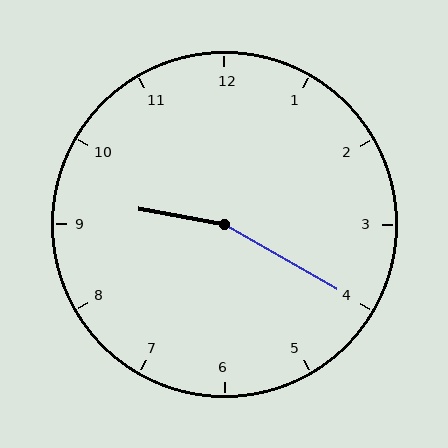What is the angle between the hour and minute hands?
Approximately 160 degrees.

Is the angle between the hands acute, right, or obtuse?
It is obtuse.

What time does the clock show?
9:20.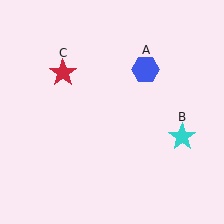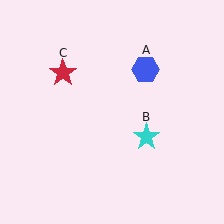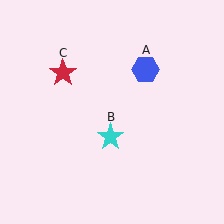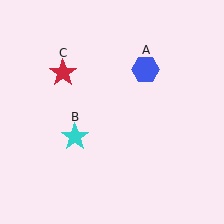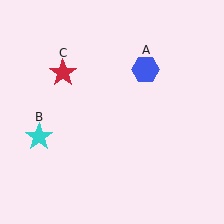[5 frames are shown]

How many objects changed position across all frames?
1 object changed position: cyan star (object B).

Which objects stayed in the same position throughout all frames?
Blue hexagon (object A) and red star (object C) remained stationary.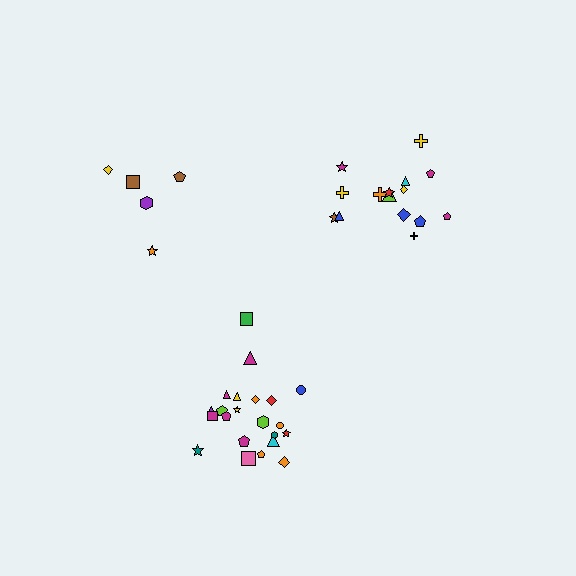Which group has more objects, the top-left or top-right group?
The top-right group.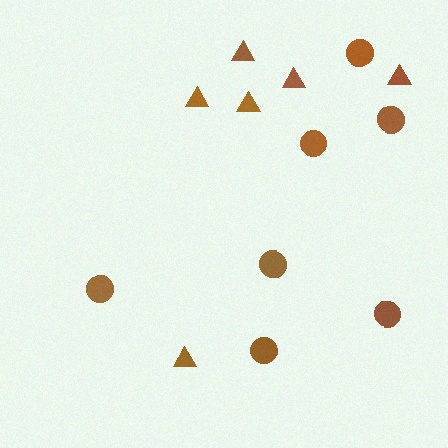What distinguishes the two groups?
There are 2 groups: one group of circles (7) and one group of triangles (6).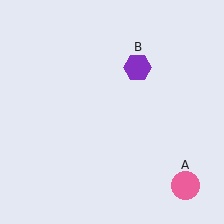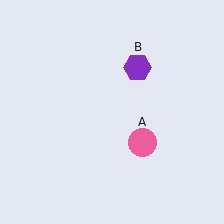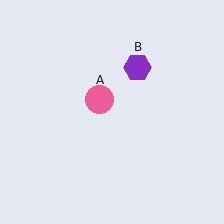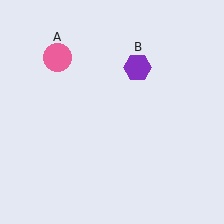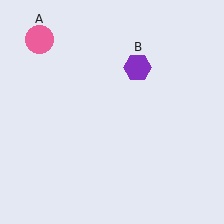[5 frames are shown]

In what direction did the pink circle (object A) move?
The pink circle (object A) moved up and to the left.